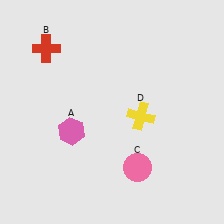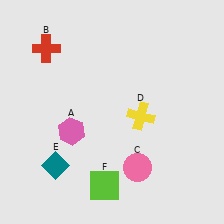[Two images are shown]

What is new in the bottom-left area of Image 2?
A teal diamond (E) was added in the bottom-left area of Image 2.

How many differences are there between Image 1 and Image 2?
There are 2 differences between the two images.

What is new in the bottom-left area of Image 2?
A lime square (F) was added in the bottom-left area of Image 2.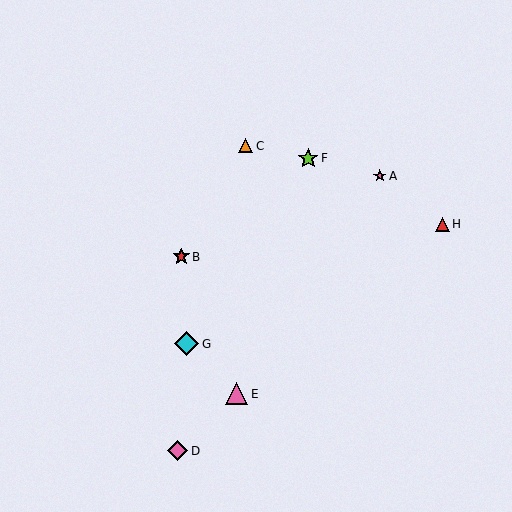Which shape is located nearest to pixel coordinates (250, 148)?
The orange triangle (labeled C) at (245, 146) is nearest to that location.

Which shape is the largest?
The cyan diamond (labeled G) is the largest.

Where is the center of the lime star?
The center of the lime star is at (308, 158).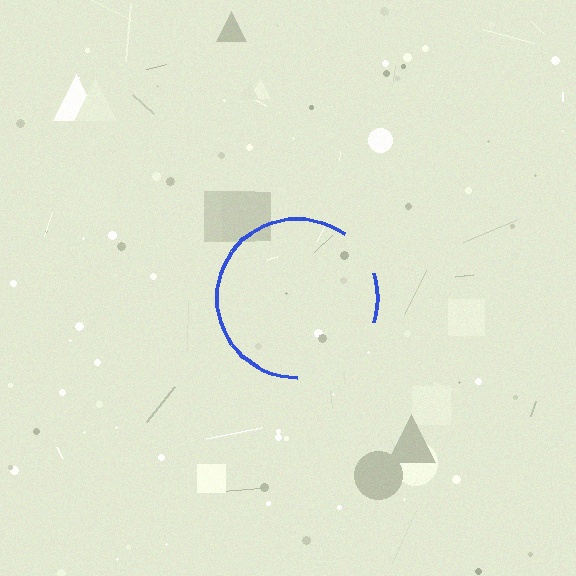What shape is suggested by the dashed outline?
The dashed outline suggests a circle.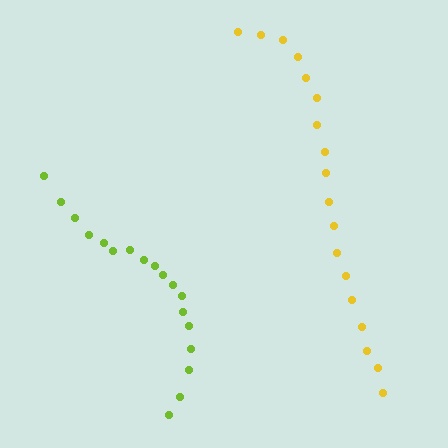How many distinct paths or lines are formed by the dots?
There are 2 distinct paths.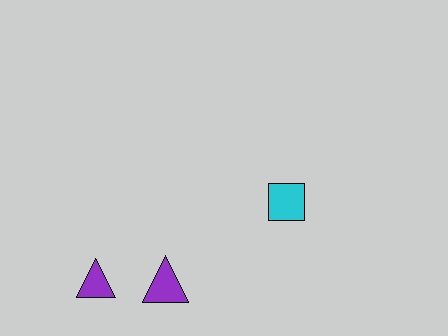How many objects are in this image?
There are 3 objects.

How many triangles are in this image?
There are 2 triangles.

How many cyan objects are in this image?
There is 1 cyan object.